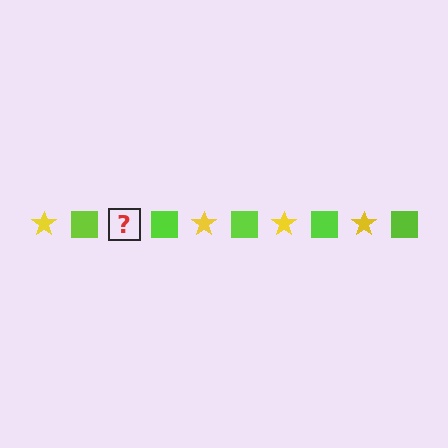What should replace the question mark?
The question mark should be replaced with a yellow star.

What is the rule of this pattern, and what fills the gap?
The rule is that the pattern alternates between yellow star and lime square. The gap should be filled with a yellow star.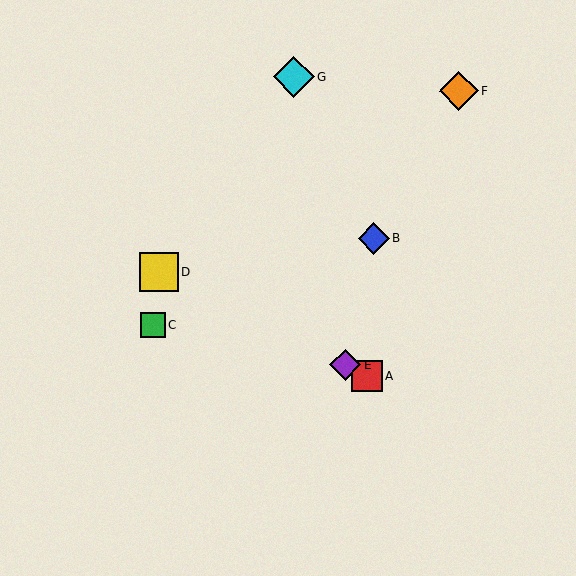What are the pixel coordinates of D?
Object D is at (159, 272).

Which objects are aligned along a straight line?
Objects A, D, E are aligned along a straight line.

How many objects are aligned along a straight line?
3 objects (A, D, E) are aligned along a straight line.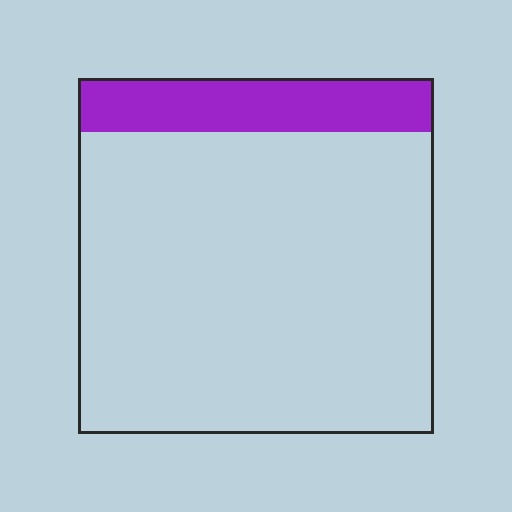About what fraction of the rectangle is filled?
About one sixth (1/6).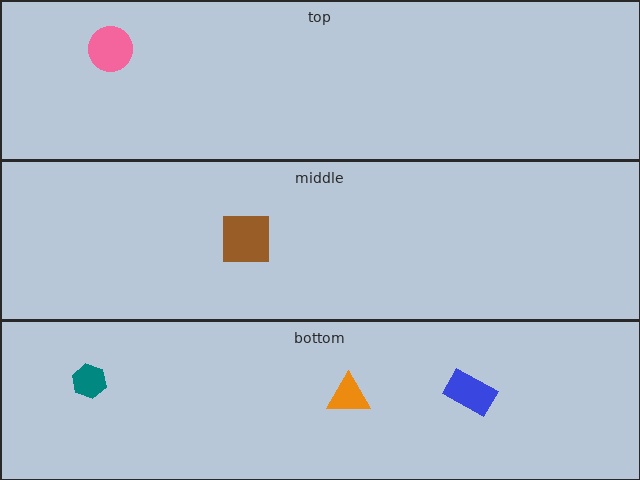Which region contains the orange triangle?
The bottom region.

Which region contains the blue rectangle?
The bottom region.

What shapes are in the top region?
The pink circle.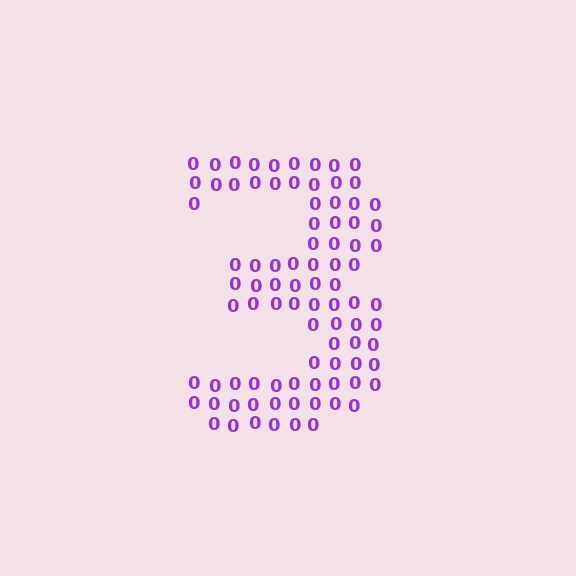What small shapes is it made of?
It is made of small digit 0's.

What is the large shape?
The large shape is the digit 3.